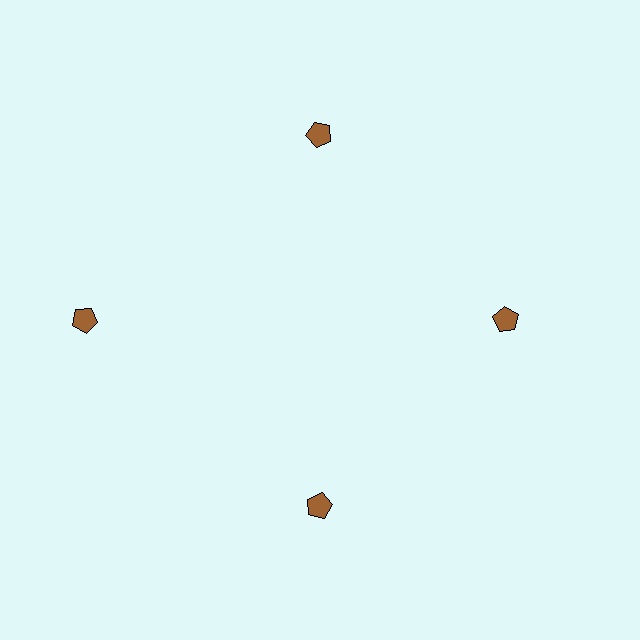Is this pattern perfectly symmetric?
No. The 4 brown pentagons are arranged in a ring, but one element near the 9 o'clock position is pushed outward from the center, breaking the 4-fold rotational symmetry.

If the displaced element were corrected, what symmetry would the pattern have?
It would have 4-fold rotational symmetry — the pattern would map onto itself every 90 degrees.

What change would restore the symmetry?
The symmetry would be restored by moving it inward, back onto the ring so that all 4 pentagons sit at equal angles and equal distance from the center.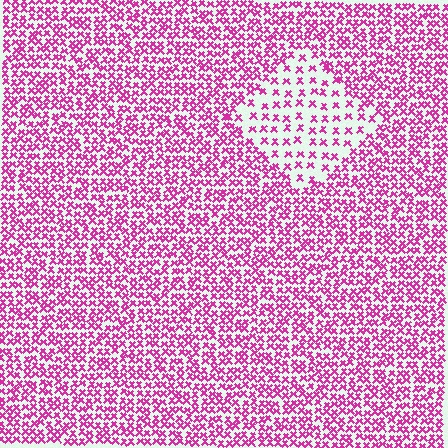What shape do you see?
I see a diamond.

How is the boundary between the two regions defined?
The boundary is defined by a change in element density (approximately 2.3x ratio). All elements are the same color, size, and shape.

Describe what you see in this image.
The image contains small magenta elements arranged at two different densities. A diamond-shaped region is visible where the elements are less densely packed than the surrounding area.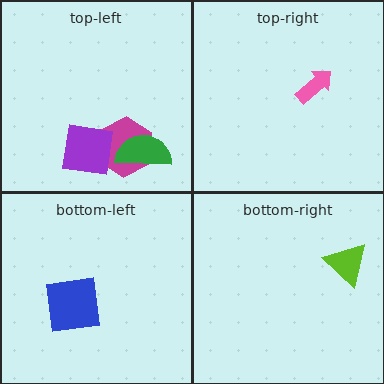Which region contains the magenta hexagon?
The top-left region.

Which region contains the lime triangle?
The bottom-right region.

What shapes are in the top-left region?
The magenta hexagon, the green semicircle, the purple square.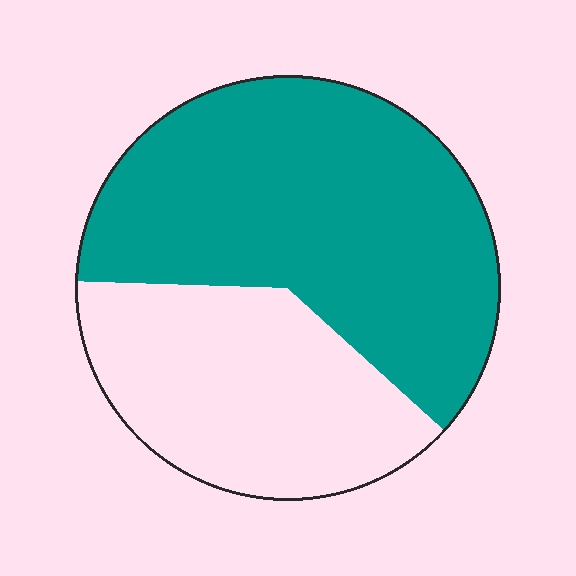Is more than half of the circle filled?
Yes.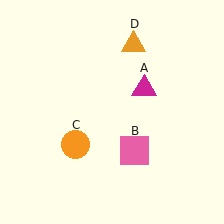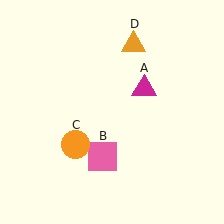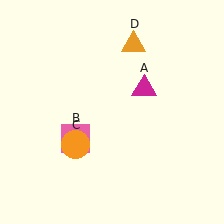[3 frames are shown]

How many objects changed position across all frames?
1 object changed position: pink square (object B).